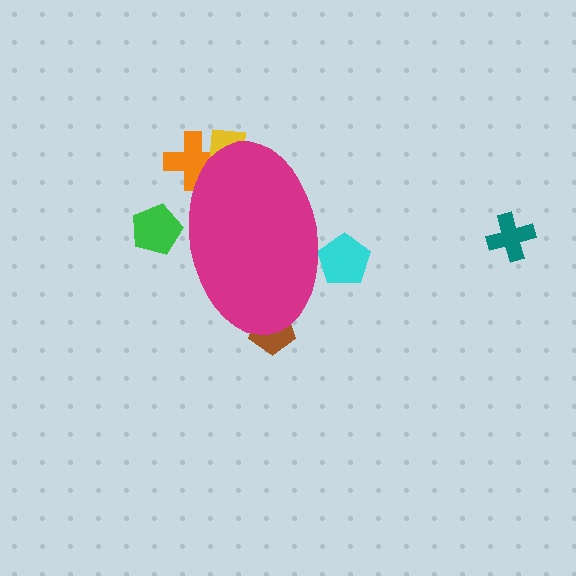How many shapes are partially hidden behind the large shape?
5 shapes are partially hidden.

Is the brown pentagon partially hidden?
Yes, the brown pentagon is partially hidden behind the magenta ellipse.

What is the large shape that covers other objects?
A magenta ellipse.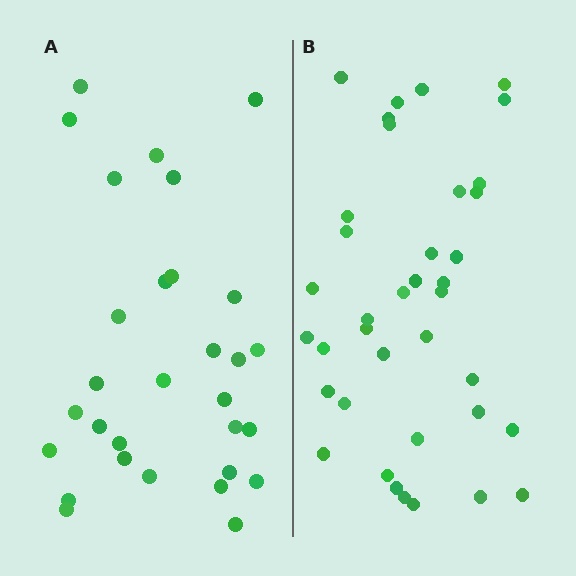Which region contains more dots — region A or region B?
Region B (the right region) has more dots.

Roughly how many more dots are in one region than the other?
Region B has roughly 8 or so more dots than region A.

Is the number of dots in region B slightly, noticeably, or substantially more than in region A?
Region B has noticeably more, but not dramatically so. The ratio is roughly 1.3 to 1.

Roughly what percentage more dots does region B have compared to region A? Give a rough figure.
About 25% more.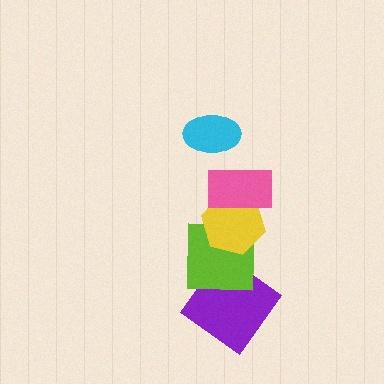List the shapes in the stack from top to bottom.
From top to bottom: the cyan ellipse, the pink rectangle, the yellow hexagon, the lime square, the purple diamond.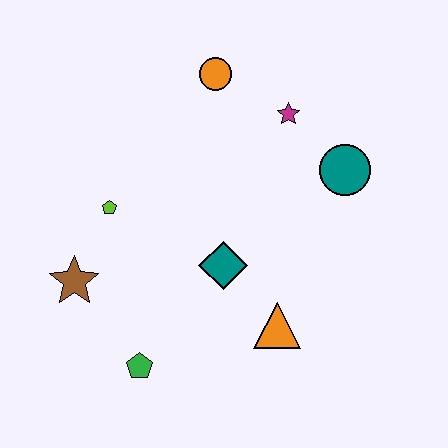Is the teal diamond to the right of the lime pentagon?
Yes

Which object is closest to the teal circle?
The magenta star is closest to the teal circle.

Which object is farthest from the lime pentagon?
The teal circle is farthest from the lime pentagon.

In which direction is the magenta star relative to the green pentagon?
The magenta star is above the green pentagon.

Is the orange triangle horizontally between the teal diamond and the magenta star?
Yes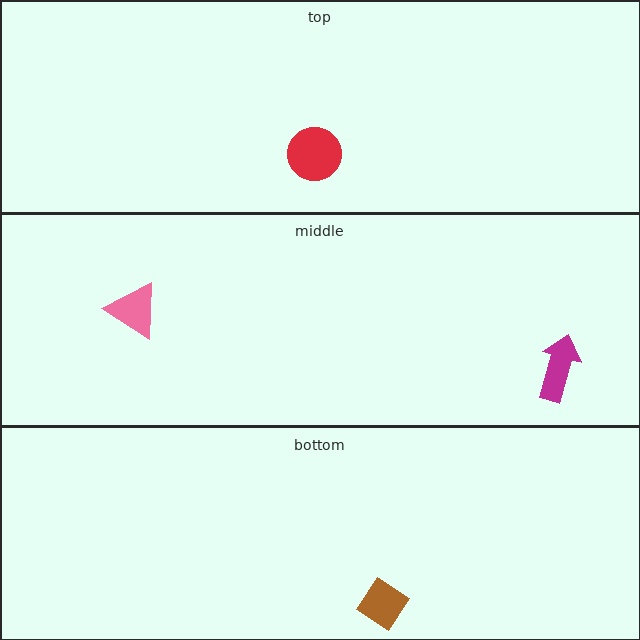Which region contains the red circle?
The top region.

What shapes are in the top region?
The red circle.